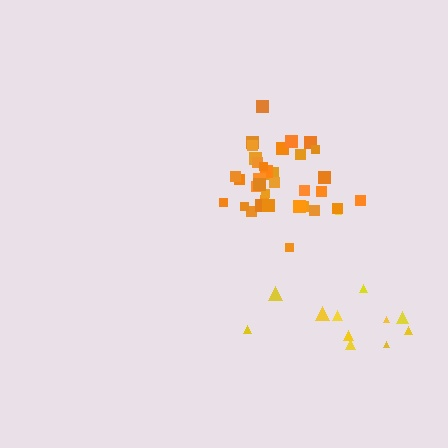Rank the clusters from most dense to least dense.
orange, yellow.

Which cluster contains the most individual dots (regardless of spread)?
Orange (35).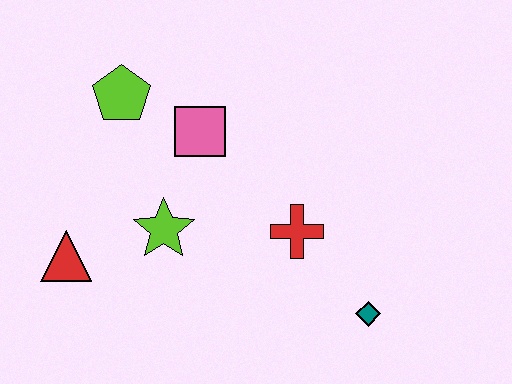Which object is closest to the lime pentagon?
The pink square is closest to the lime pentagon.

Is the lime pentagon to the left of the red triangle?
No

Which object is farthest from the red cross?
The red triangle is farthest from the red cross.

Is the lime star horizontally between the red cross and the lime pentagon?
Yes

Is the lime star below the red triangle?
No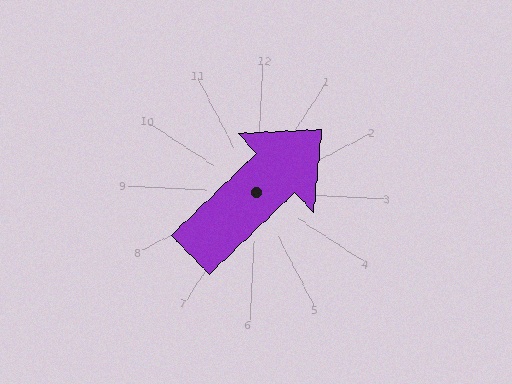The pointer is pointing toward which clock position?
Roughly 1 o'clock.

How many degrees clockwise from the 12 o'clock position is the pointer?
Approximately 44 degrees.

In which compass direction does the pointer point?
Northeast.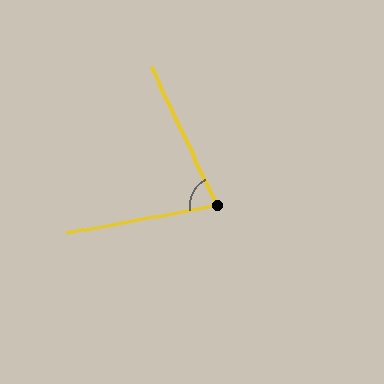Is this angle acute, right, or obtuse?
It is acute.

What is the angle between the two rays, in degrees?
Approximately 75 degrees.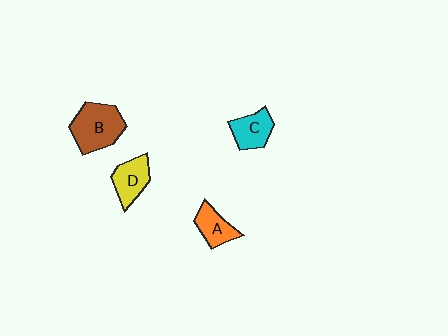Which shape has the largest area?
Shape B (brown).